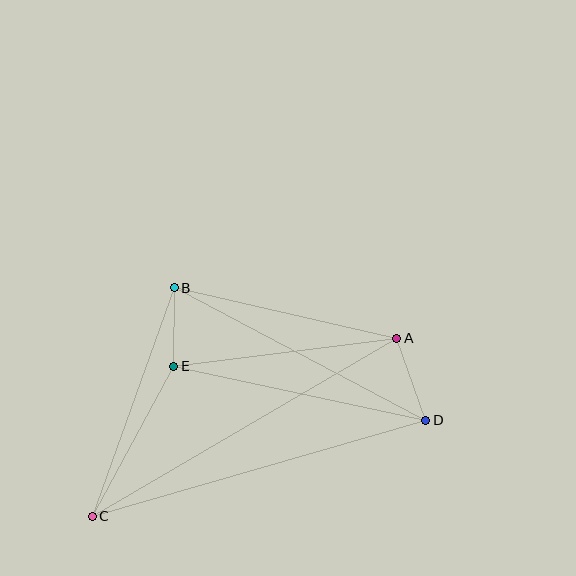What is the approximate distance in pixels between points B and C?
The distance between B and C is approximately 243 pixels.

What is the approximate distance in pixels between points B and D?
The distance between B and D is approximately 284 pixels.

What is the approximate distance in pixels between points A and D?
The distance between A and D is approximately 87 pixels.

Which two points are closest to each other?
Points B and E are closest to each other.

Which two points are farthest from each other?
Points A and C are farthest from each other.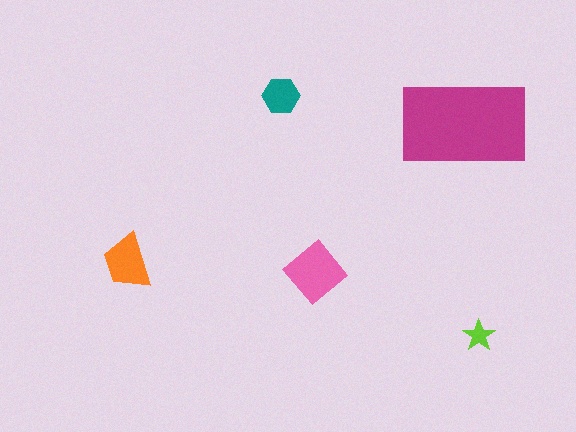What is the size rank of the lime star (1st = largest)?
5th.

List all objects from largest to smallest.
The magenta rectangle, the pink diamond, the orange trapezoid, the teal hexagon, the lime star.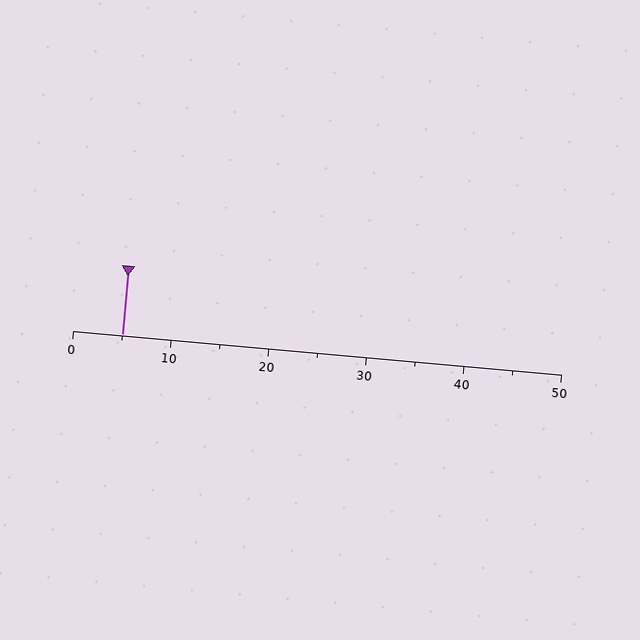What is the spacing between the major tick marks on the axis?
The major ticks are spaced 10 apart.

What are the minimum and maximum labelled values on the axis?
The axis runs from 0 to 50.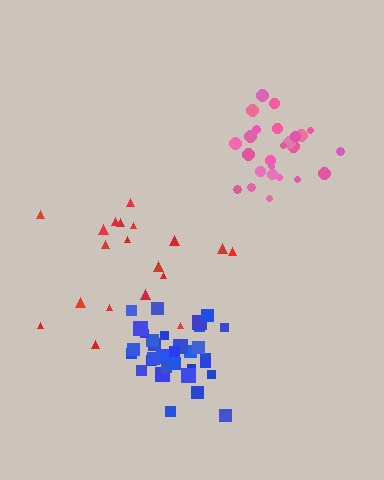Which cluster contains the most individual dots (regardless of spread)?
Blue (32).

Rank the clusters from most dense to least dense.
blue, pink, red.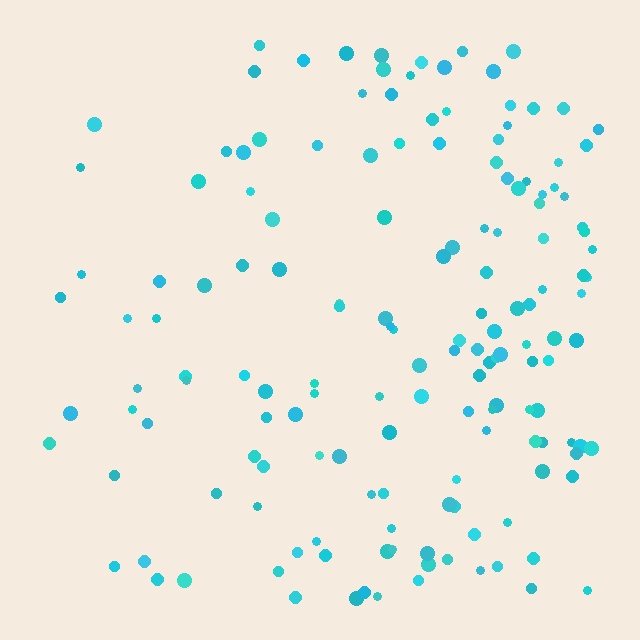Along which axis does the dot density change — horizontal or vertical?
Horizontal.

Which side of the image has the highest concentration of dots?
The right.